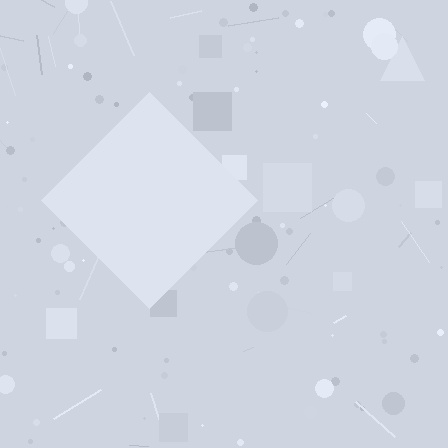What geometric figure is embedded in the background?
A diamond is embedded in the background.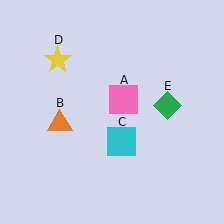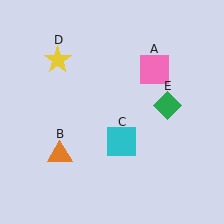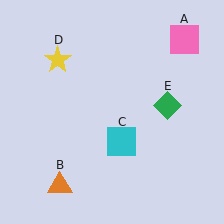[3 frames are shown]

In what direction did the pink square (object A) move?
The pink square (object A) moved up and to the right.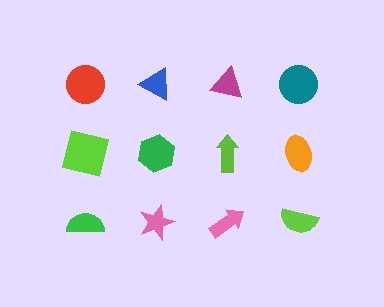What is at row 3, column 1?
A green semicircle.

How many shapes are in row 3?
4 shapes.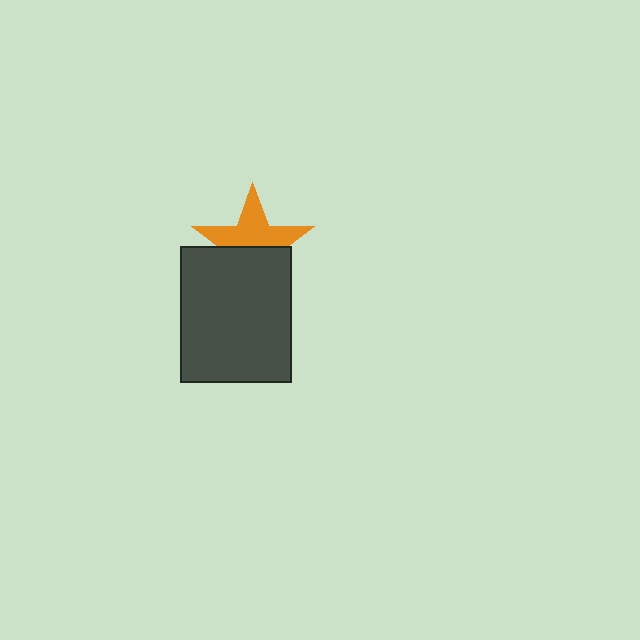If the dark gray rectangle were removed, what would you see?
You would see the complete orange star.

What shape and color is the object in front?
The object in front is a dark gray rectangle.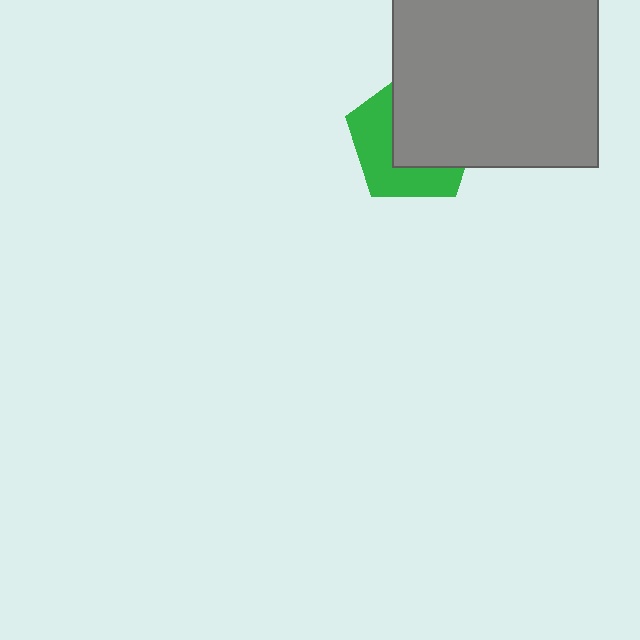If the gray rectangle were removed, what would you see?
You would see the complete green pentagon.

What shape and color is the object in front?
The object in front is a gray rectangle.